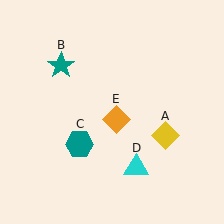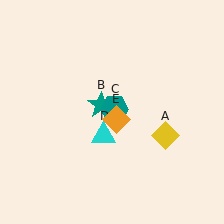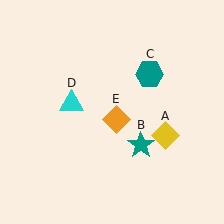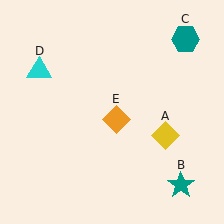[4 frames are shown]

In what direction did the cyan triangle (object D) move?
The cyan triangle (object D) moved up and to the left.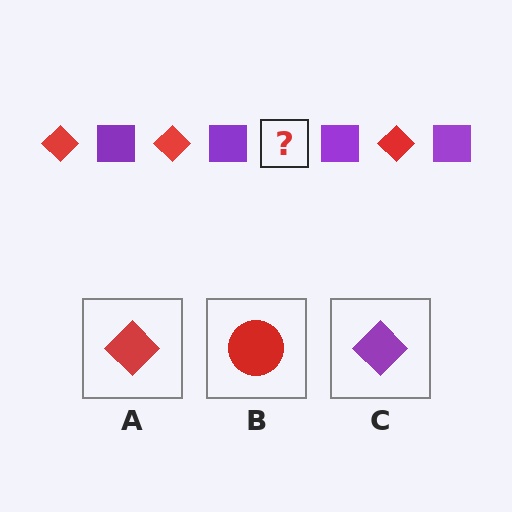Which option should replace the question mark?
Option A.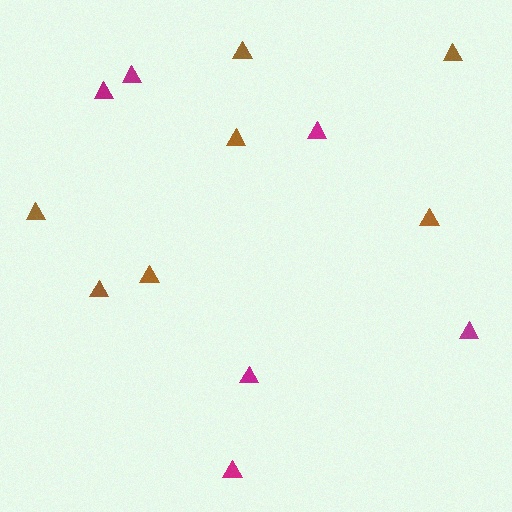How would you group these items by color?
There are 2 groups: one group of magenta triangles (6) and one group of brown triangles (7).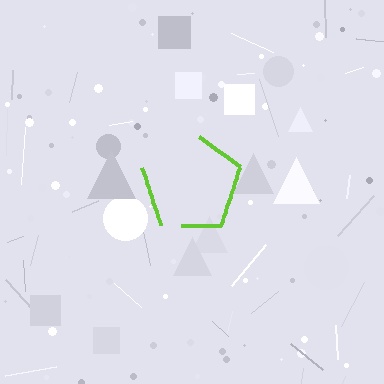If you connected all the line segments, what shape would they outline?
They would outline a pentagon.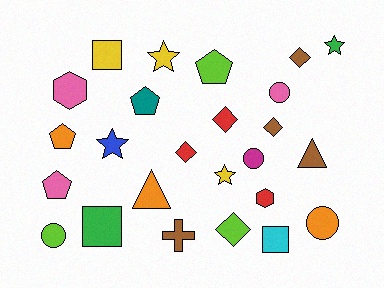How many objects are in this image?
There are 25 objects.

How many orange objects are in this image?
There are 3 orange objects.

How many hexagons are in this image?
There are 2 hexagons.